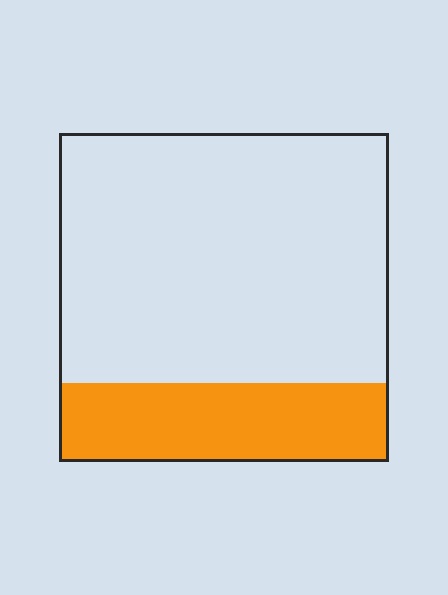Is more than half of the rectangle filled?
No.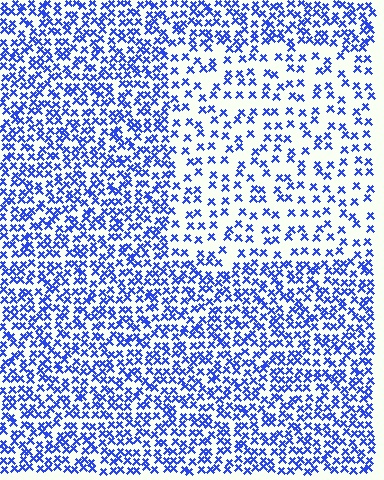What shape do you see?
I see a rectangle.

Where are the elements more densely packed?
The elements are more densely packed outside the rectangle boundary.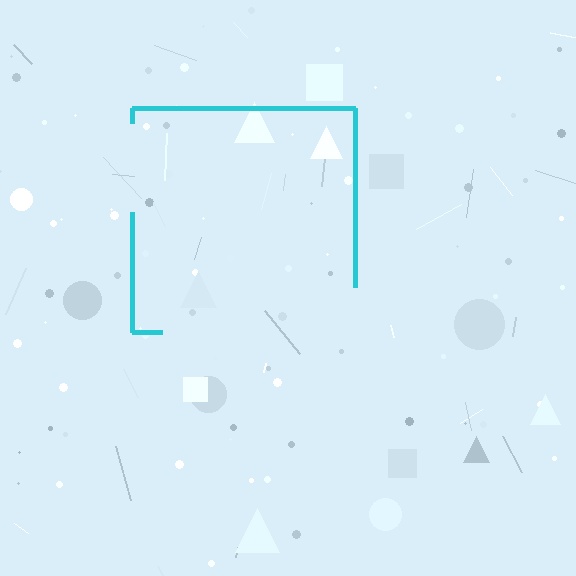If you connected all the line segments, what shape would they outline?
They would outline a square.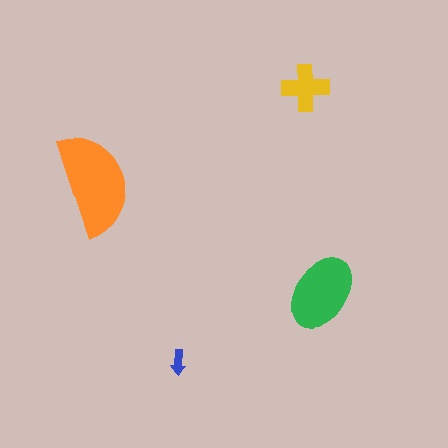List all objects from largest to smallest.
The orange semicircle, the green ellipse, the yellow cross, the blue arrow.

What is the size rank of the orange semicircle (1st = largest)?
1st.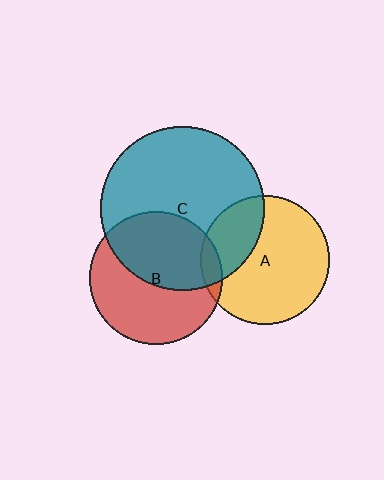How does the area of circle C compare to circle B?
Approximately 1.5 times.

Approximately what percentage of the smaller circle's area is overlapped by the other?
Approximately 50%.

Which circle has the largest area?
Circle C (teal).